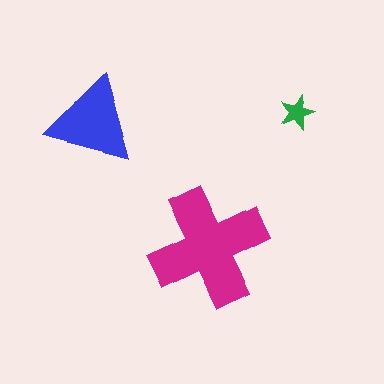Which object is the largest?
The magenta cross.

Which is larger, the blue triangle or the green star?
The blue triangle.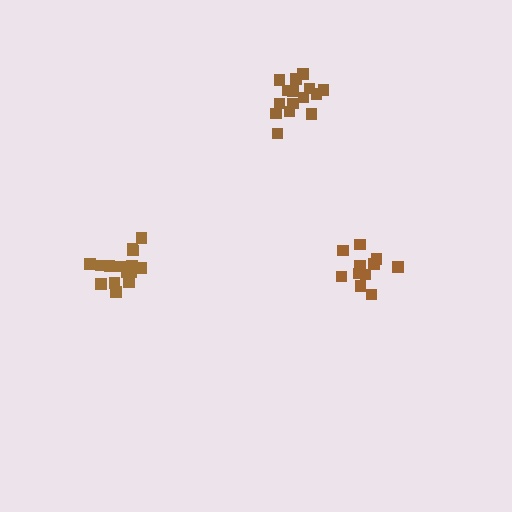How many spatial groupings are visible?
There are 3 spatial groupings.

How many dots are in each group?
Group 1: 16 dots, Group 2: 15 dots, Group 3: 11 dots (42 total).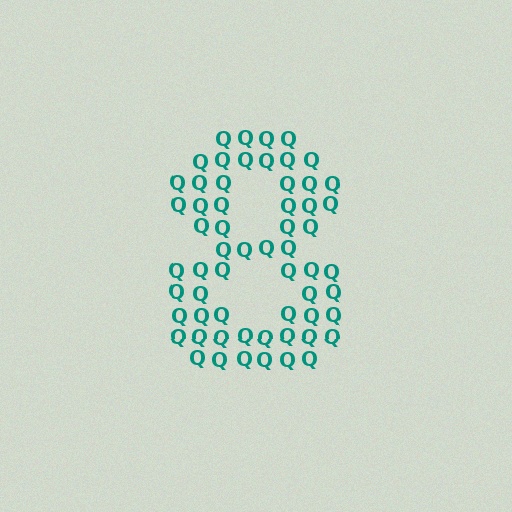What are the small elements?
The small elements are letter Q's.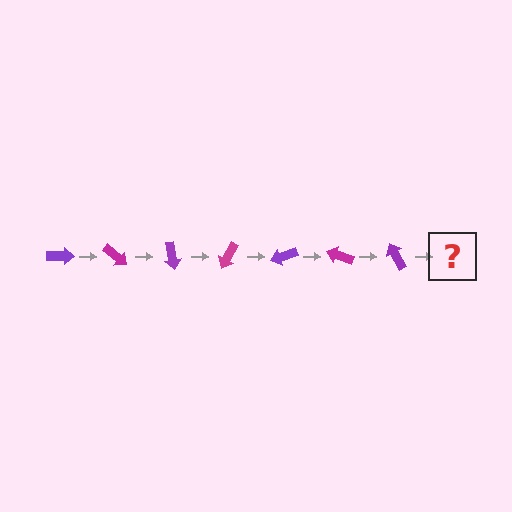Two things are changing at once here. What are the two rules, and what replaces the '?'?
The two rules are that it rotates 40 degrees each step and the color cycles through purple and magenta. The '?' should be a magenta arrow, rotated 280 degrees from the start.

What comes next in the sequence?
The next element should be a magenta arrow, rotated 280 degrees from the start.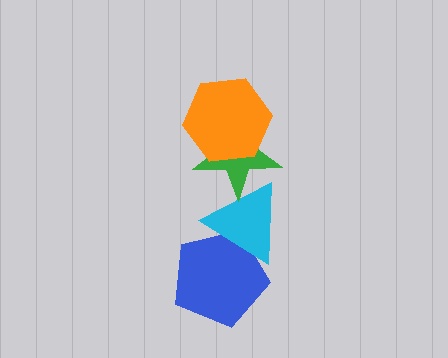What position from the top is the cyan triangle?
The cyan triangle is 3rd from the top.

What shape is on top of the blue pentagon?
The cyan triangle is on top of the blue pentagon.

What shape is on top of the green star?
The orange hexagon is on top of the green star.